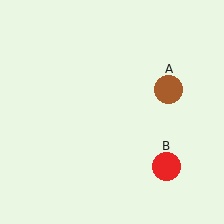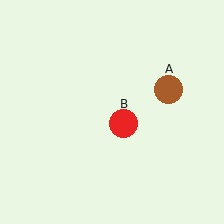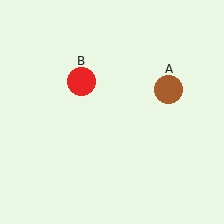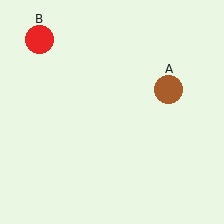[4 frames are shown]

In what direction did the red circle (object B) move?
The red circle (object B) moved up and to the left.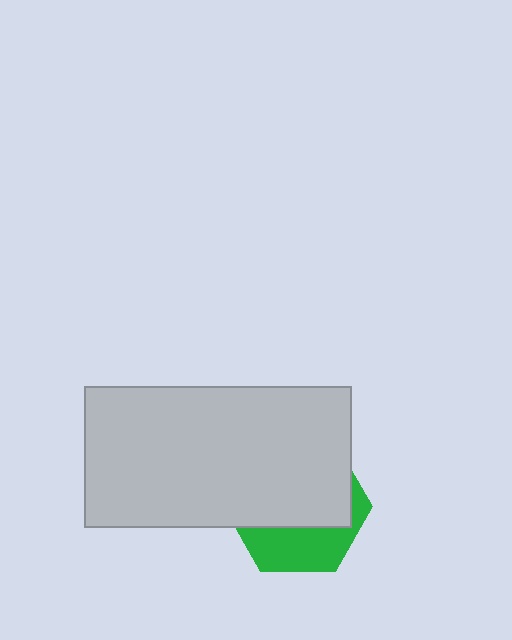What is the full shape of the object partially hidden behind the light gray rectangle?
The partially hidden object is a green hexagon.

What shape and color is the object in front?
The object in front is a light gray rectangle.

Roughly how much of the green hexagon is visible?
A small part of it is visible (roughly 35%).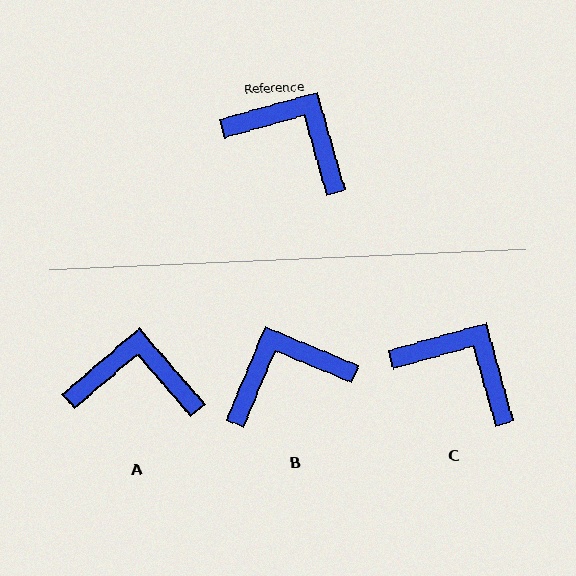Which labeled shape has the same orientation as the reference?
C.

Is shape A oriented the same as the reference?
No, it is off by about 25 degrees.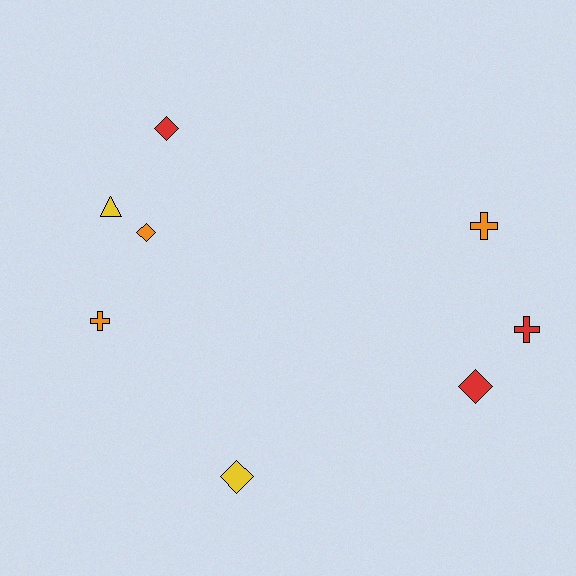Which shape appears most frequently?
Diamond, with 4 objects.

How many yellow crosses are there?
There are no yellow crosses.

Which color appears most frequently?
Orange, with 3 objects.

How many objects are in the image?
There are 8 objects.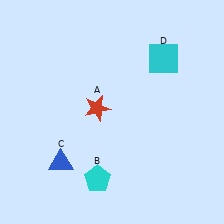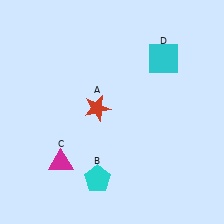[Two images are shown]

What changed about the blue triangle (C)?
In Image 1, C is blue. In Image 2, it changed to magenta.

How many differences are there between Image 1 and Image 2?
There is 1 difference between the two images.